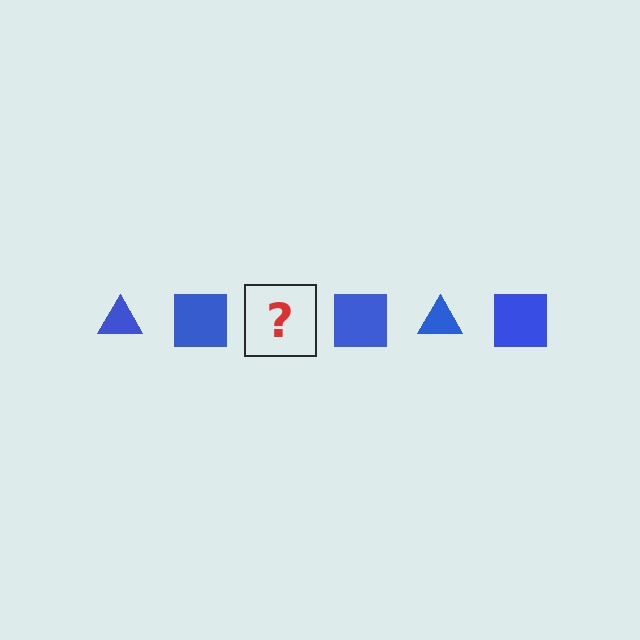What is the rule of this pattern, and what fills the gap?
The rule is that the pattern cycles through triangle, square shapes in blue. The gap should be filled with a blue triangle.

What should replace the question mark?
The question mark should be replaced with a blue triangle.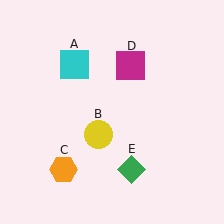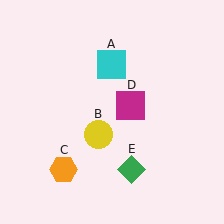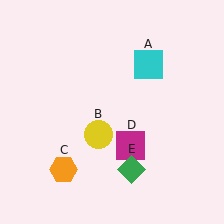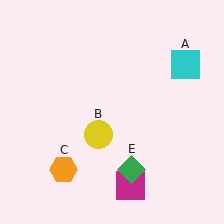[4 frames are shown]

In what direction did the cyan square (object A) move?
The cyan square (object A) moved right.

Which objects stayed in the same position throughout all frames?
Yellow circle (object B) and orange hexagon (object C) and green diamond (object E) remained stationary.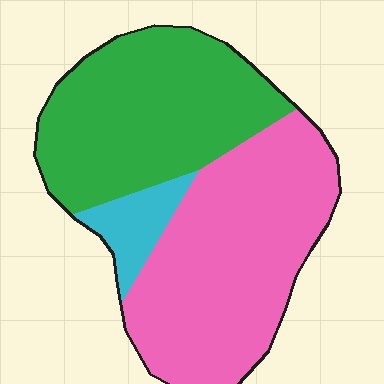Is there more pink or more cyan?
Pink.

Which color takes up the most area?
Pink, at roughly 50%.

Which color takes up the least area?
Cyan, at roughly 10%.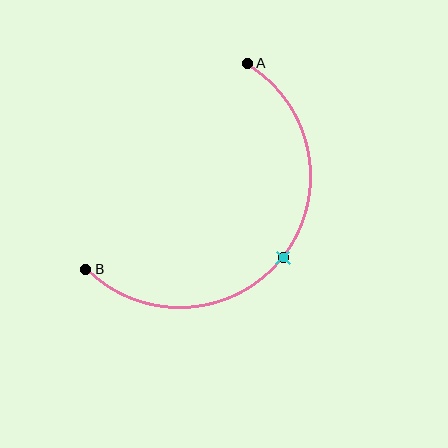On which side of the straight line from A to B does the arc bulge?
The arc bulges below and to the right of the straight line connecting A and B.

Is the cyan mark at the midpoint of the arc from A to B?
Yes. The cyan mark lies on the arc at equal arc-length from both A and B — it is the arc midpoint.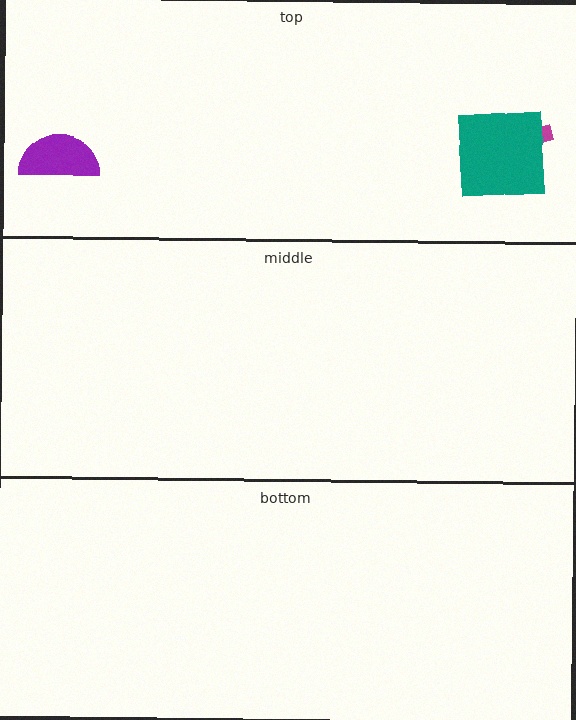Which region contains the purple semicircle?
The top region.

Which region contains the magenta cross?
The top region.